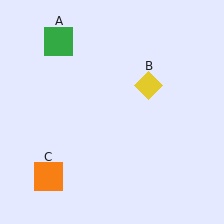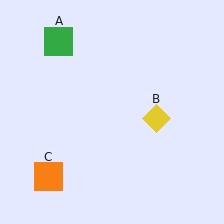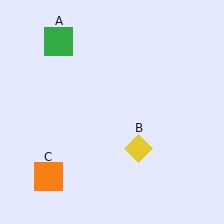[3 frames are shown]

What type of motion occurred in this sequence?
The yellow diamond (object B) rotated clockwise around the center of the scene.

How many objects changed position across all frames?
1 object changed position: yellow diamond (object B).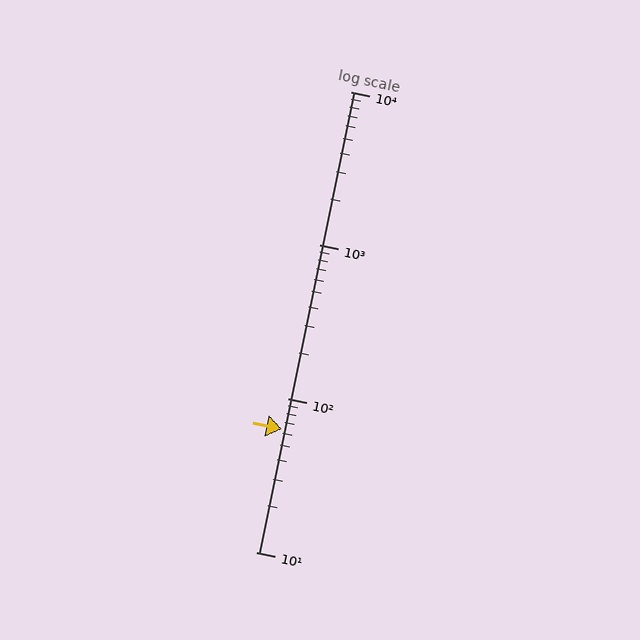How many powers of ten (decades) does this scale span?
The scale spans 3 decades, from 10 to 10000.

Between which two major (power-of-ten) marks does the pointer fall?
The pointer is between 10 and 100.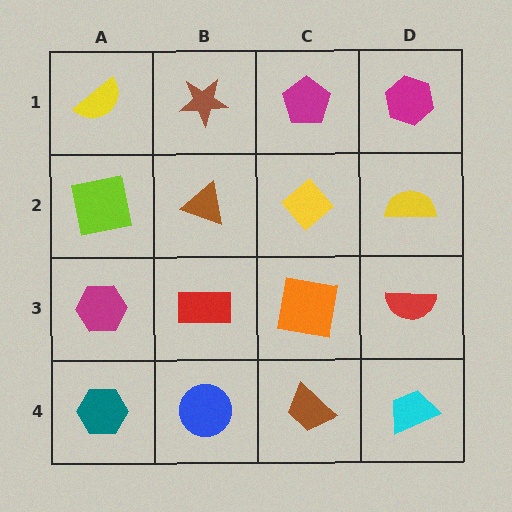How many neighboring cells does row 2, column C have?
4.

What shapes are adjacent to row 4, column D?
A red semicircle (row 3, column D), a brown trapezoid (row 4, column C).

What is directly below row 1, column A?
A lime square.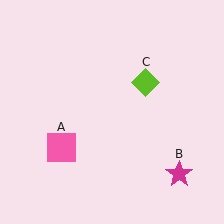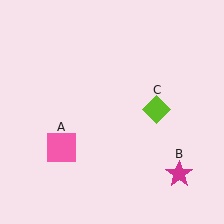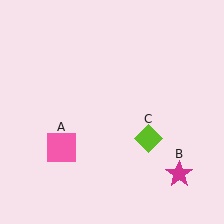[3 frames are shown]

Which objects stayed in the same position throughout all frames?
Pink square (object A) and magenta star (object B) remained stationary.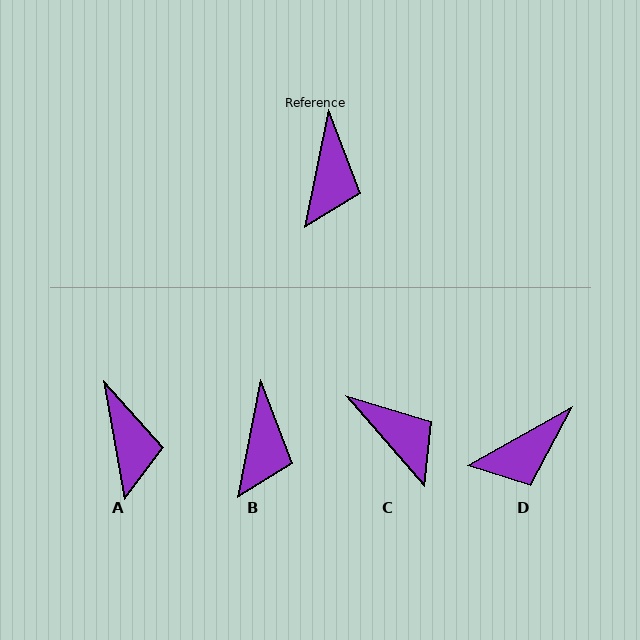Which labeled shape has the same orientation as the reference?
B.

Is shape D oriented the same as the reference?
No, it is off by about 49 degrees.